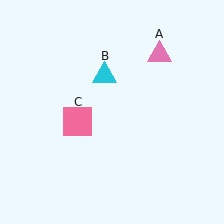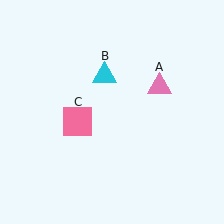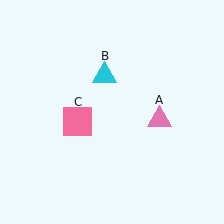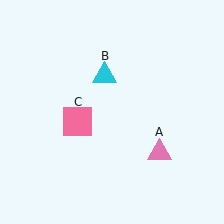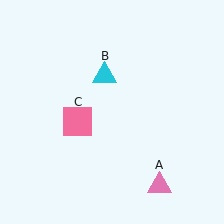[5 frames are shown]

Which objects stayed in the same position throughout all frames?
Cyan triangle (object B) and pink square (object C) remained stationary.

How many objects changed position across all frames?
1 object changed position: pink triangle (object A).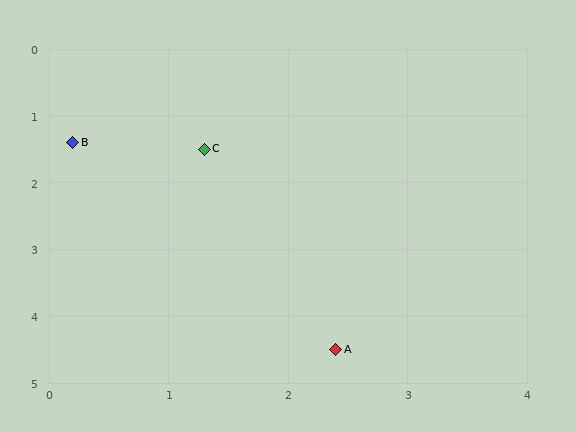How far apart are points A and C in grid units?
Points A and C are about 3.2 grid units apart.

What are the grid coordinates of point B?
Point B is at approximately (0.2, 1.4).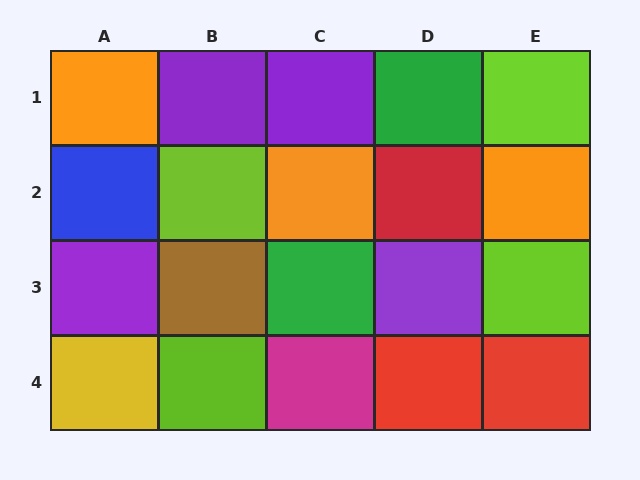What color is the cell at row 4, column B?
Lime.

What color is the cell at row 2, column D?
Red.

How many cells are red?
3 cells are red.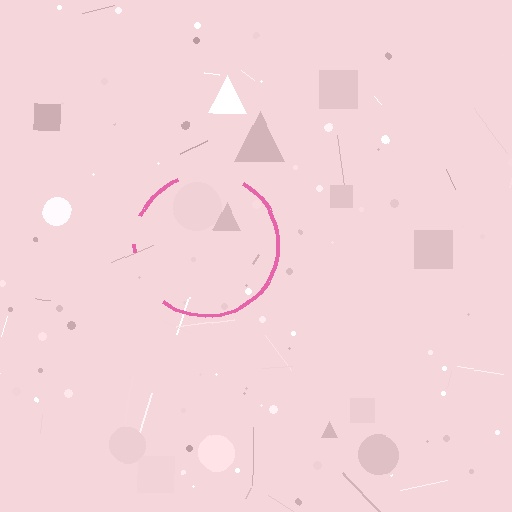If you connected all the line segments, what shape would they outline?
They would outline a circle.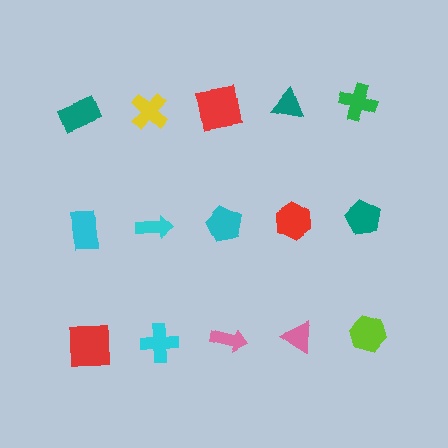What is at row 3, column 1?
A red square.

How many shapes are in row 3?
5 shapes.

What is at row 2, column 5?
A teal pentagon.